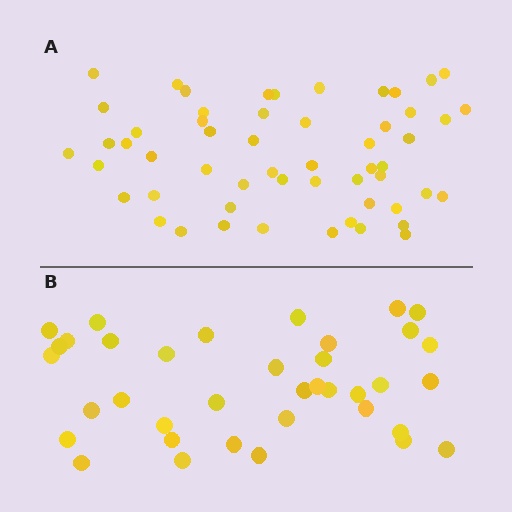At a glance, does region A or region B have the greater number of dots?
Region A (the top region) has more dots.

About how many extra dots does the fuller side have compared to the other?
Region A has approximately 20 more dots than region B.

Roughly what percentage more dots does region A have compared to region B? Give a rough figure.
About 50% more.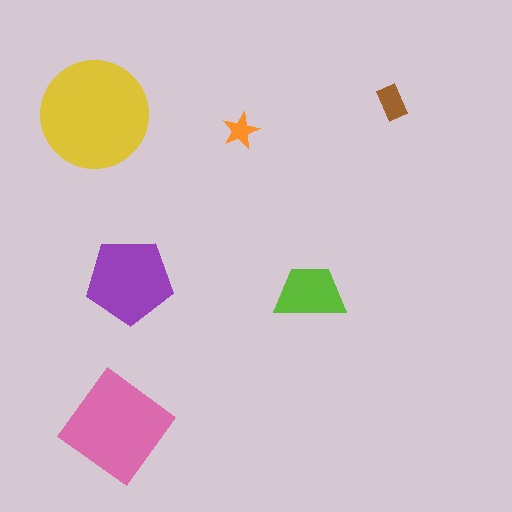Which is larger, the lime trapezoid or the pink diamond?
The pink diamond.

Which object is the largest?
The yellow circle.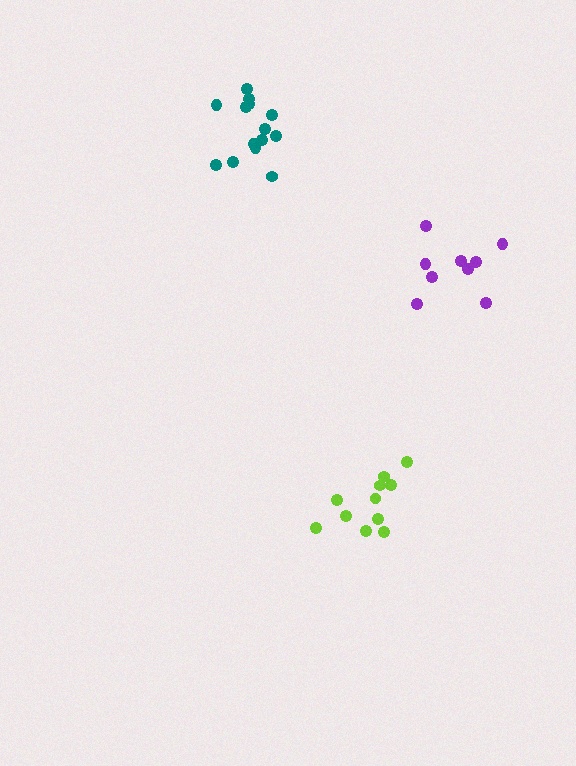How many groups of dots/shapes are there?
There are 3 groups.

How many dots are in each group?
Group 1: 14 dots, Group 2: 9 dots, Group 3: 11 dots (34 total).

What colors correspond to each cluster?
The clusters are colored: teal, purple, lime.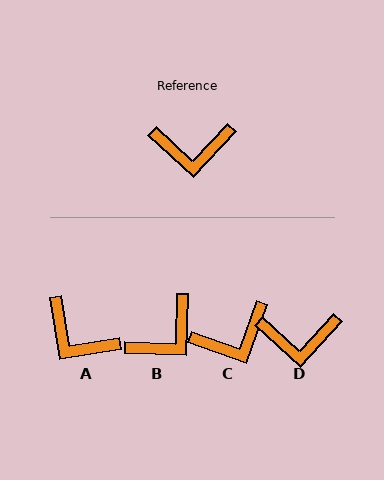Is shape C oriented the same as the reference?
No, it is off by about 24 degrees.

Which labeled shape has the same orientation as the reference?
D.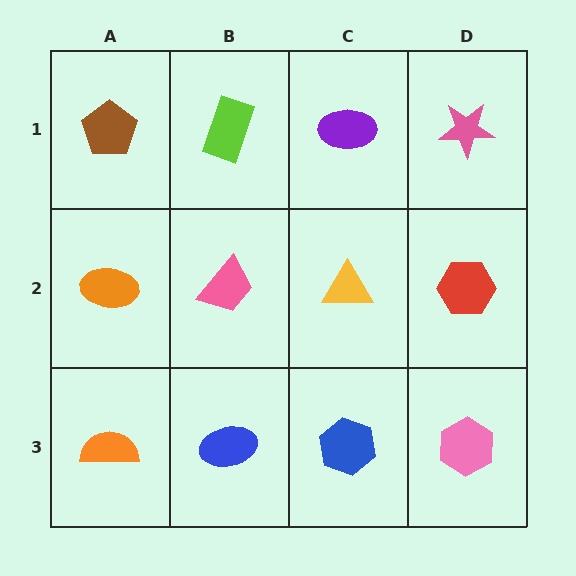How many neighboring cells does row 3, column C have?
3.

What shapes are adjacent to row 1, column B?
A pink trapezoid (row 2, column B), a brown pentagon (row 1, column A), a purple ellipse (row 1, column C).